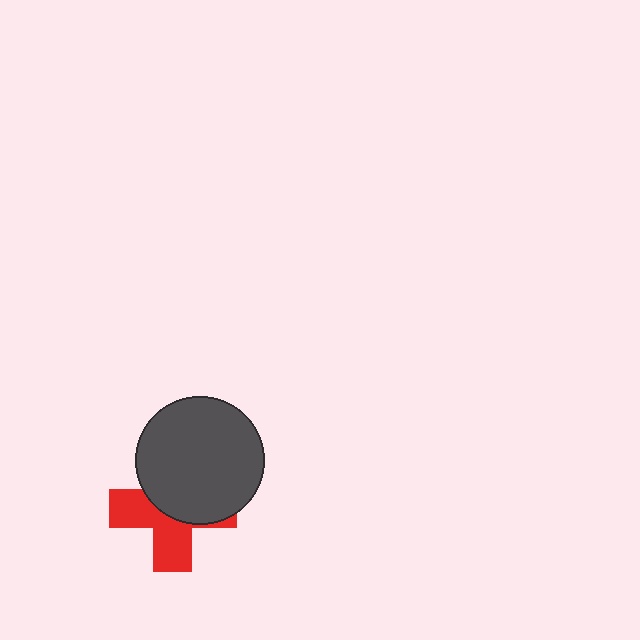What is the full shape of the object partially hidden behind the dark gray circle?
The partially hidden object is a red cross.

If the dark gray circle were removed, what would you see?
You would see the complete red cross.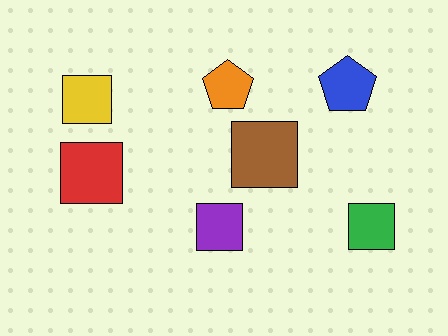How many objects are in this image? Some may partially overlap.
There are 7 objects.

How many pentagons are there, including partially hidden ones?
There are 2 pentagons.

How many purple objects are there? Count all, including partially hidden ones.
There is 1 purple object.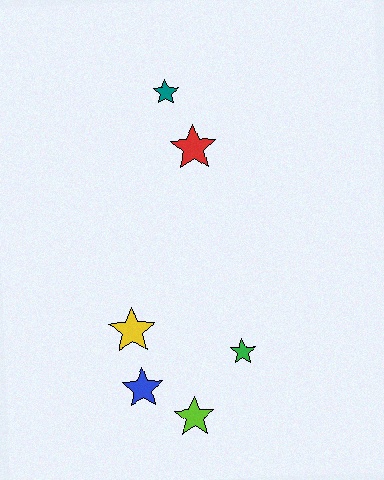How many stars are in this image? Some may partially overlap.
There are 6 stars.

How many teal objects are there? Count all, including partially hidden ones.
There is 1 teal object.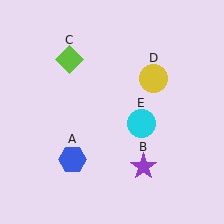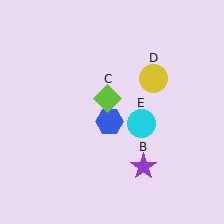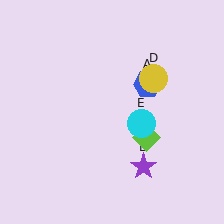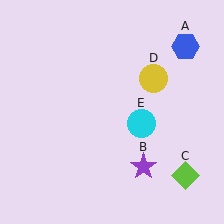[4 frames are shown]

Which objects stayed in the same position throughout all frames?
Purple star (object B) and yellow circle (object D) and cyan circle (object E) remained stationary.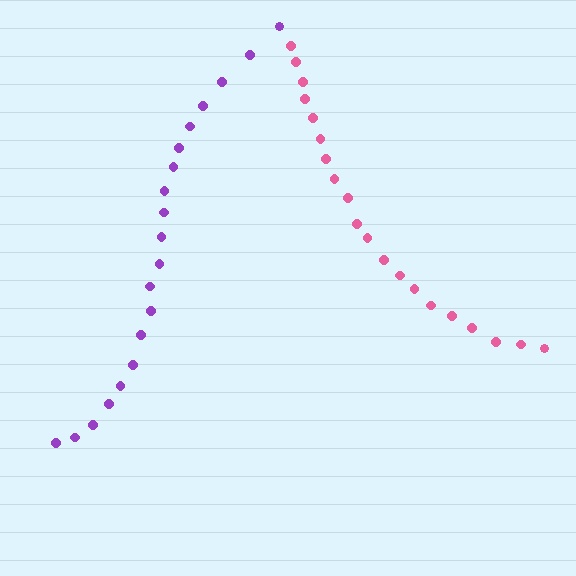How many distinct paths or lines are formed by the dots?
There are 2 distinct paths.